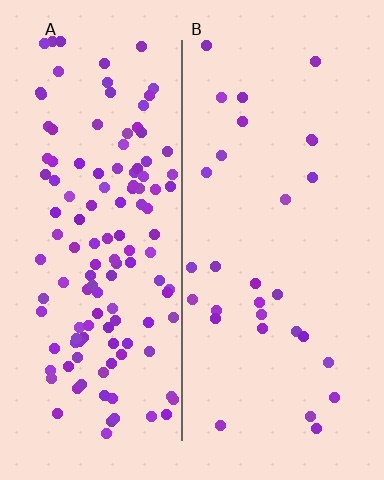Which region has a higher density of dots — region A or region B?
A (the left).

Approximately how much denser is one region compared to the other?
Approximately 4.3× — region A over region B.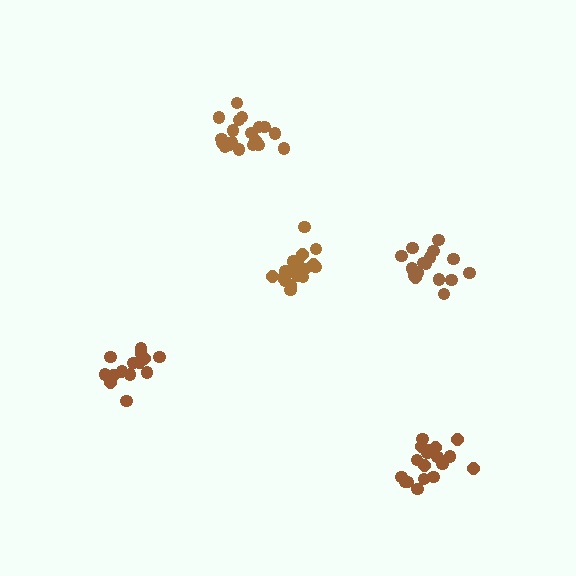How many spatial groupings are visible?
There are 5 spatial groupings.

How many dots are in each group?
Group 1: 20 dots, Group 2: 16 dots, Group 3: 20 dots, Group 4: 18 dots, Group 5: 14 dots (88 total).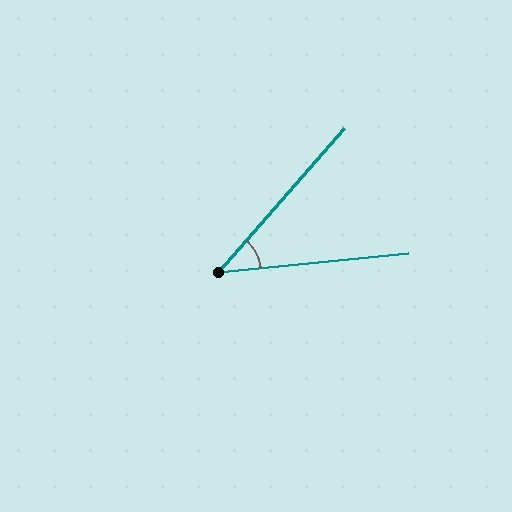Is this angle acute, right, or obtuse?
It is acute.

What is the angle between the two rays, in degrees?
Approximately 43 degrees.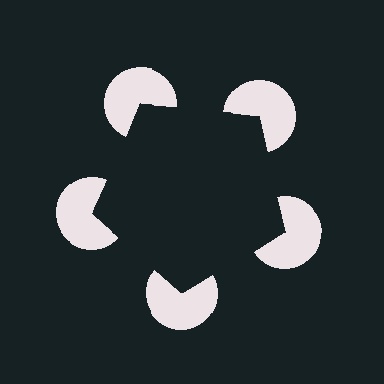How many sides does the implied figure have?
5 sides.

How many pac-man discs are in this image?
There are 5 — one at each vertex of the illusory pentagon.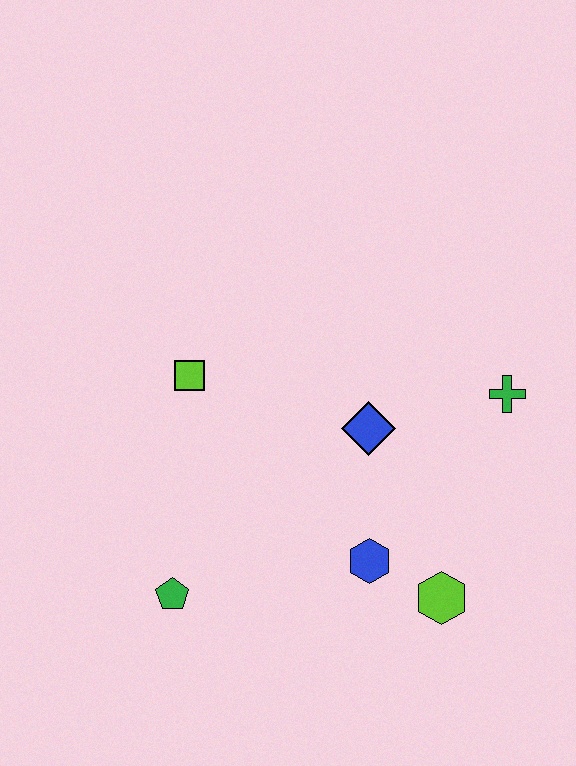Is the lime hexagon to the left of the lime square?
No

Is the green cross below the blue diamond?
No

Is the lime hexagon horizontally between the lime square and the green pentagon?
No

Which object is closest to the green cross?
The blue diamond is closest to the green cross.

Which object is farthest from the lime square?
The lime hexagon is farthest from the lime square.